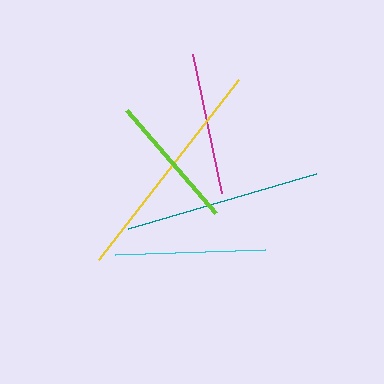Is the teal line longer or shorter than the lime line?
The teal line is longer than the lime line.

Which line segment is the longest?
The yellow line is the longest at approximately 228 pixels.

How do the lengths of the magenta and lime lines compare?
The magenta and lime lines are approximately the same length.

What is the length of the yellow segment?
The yellow segment is approximately 228 pixels long.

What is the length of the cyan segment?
The cyan segment is approximately 150 pixels long.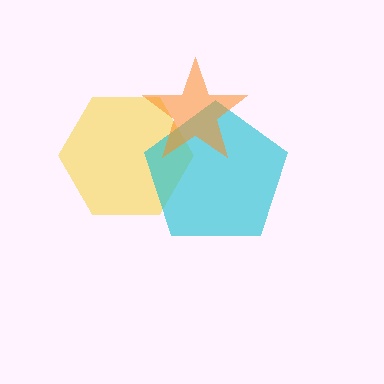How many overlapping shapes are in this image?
There are 3 overlapping shapes in the image.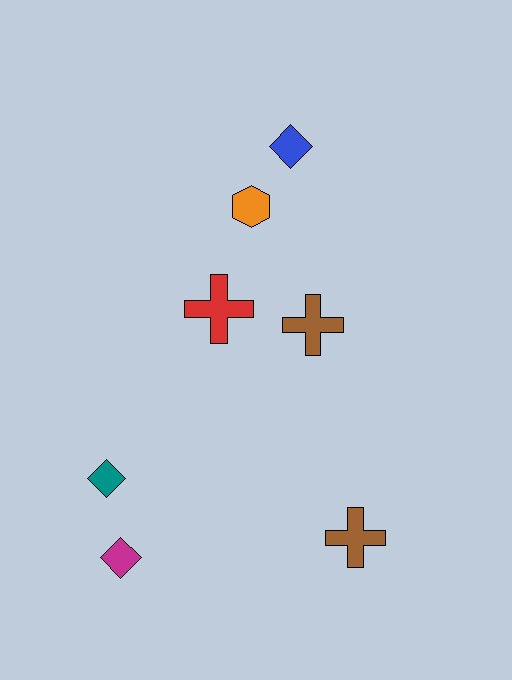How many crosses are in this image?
There are 3 crosses.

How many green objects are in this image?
There are no green objects.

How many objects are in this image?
There are 7 objects.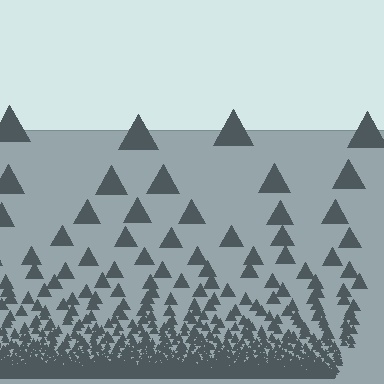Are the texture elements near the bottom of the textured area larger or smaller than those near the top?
Smaller. The gradient is inverted — elements near the bottom are smaller and denser.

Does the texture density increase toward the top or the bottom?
Density increases toward the bottom.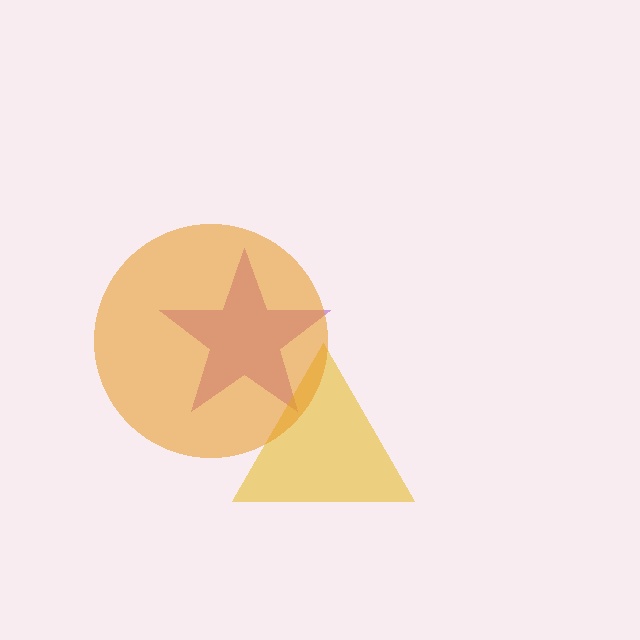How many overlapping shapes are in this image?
There are 3 overlapping shapes in the image.